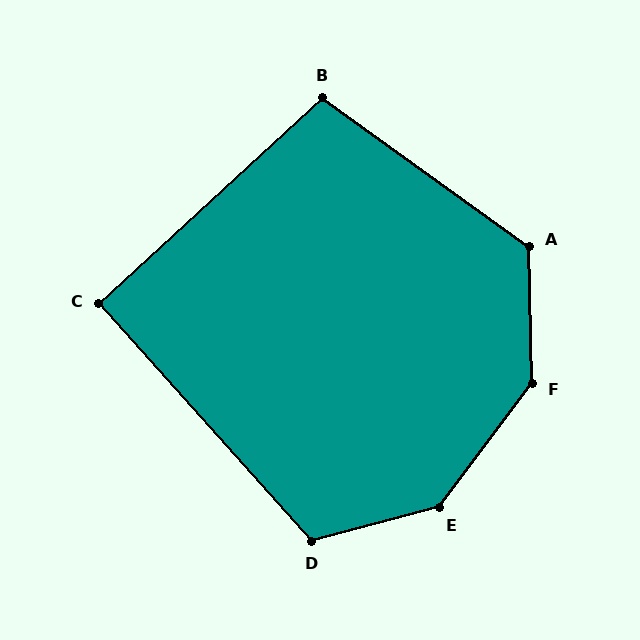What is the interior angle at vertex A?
Approximately 127 degrees (obtuse).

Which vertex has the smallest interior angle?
C, at approximately 91 degrees.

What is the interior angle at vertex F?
Approximately 142 degrees (obtuse).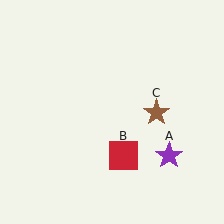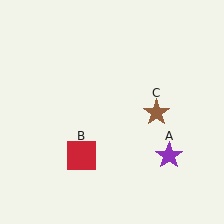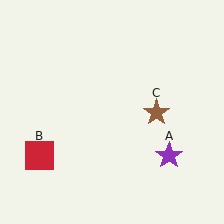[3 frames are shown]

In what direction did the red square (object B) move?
The red square (object B) moved left.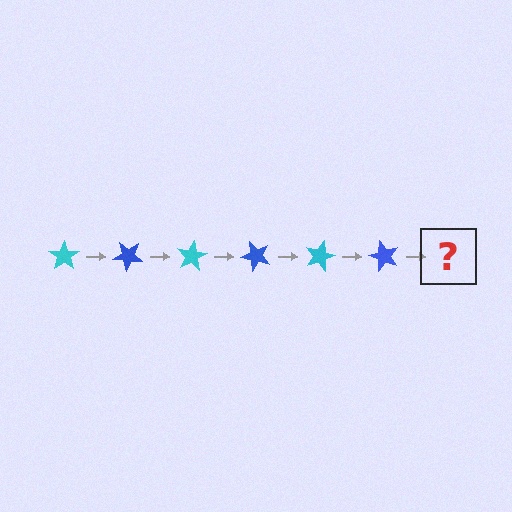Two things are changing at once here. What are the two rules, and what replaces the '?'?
The two rules are that it rotates 40 degrees each step and the color cycles through cyan and blue. The '?' should be a cyan star, rotated 240 degrees from the start.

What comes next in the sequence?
The next element should be a cyan star, rotated 240 degrees from the start.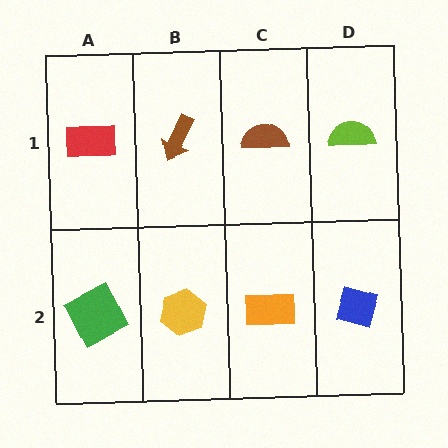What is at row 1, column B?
A brown arrow.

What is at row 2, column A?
A green square.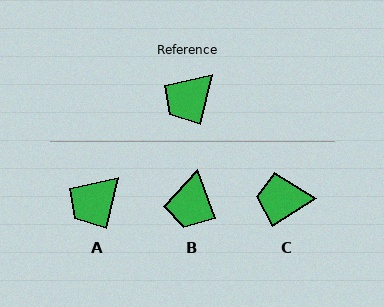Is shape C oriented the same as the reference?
No, it is off by about 45 degrees.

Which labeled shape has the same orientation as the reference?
A.